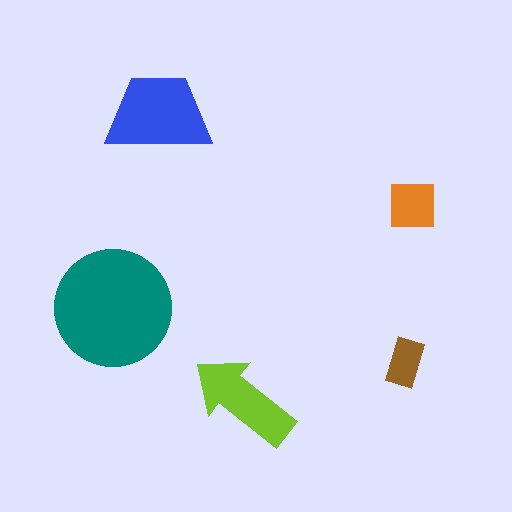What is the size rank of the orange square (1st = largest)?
4th.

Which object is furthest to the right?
The orange square is rightmost.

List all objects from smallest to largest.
The brown rectangle, the orange square, the lime arrow, the blue trapezoid, the teal circle.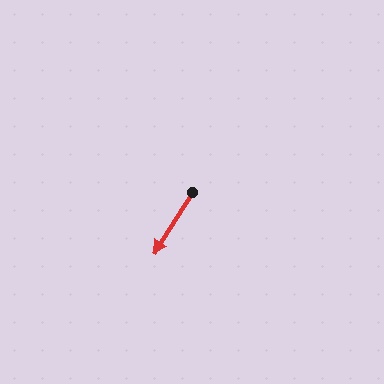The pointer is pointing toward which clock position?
Roughly 7 o'clock.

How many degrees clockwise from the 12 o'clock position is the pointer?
Approximately 212 degrees.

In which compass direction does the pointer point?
Southwest.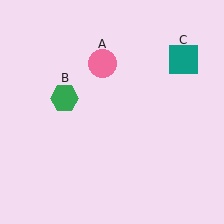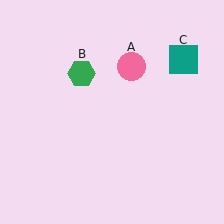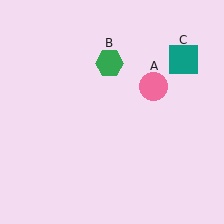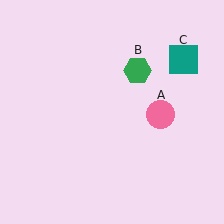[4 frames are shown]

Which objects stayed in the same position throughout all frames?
Teal square (object C) remained stationary.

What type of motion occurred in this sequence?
The pink circle (object A), green hexagon (object B) rotated clockwise around the center of the scene.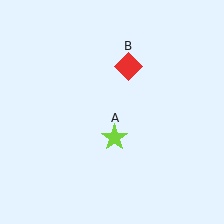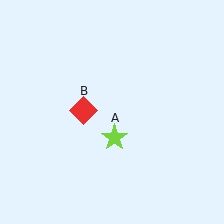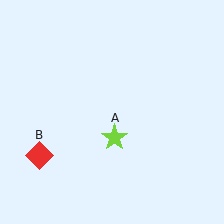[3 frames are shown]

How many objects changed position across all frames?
1 object changed position: red diamond (object B).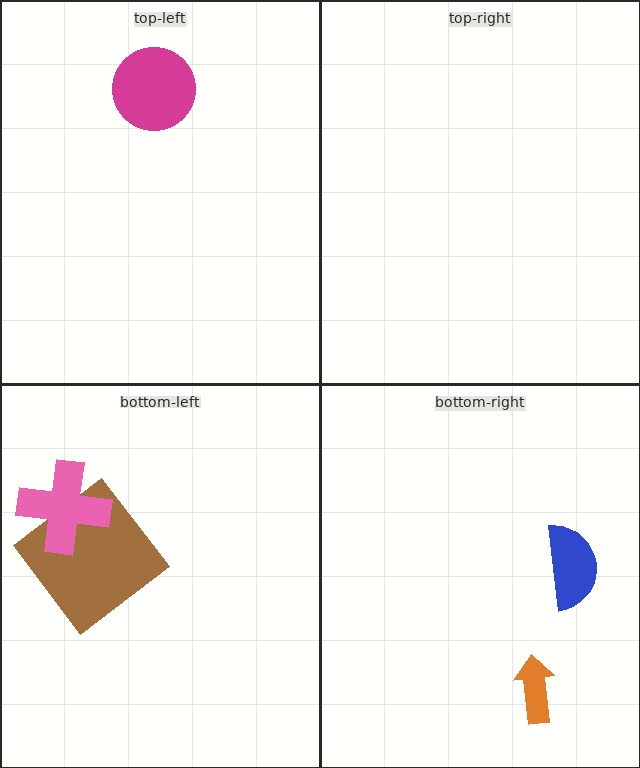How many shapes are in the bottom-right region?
2.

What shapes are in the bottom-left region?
The brown diamond, the pink cross.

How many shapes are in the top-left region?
1.